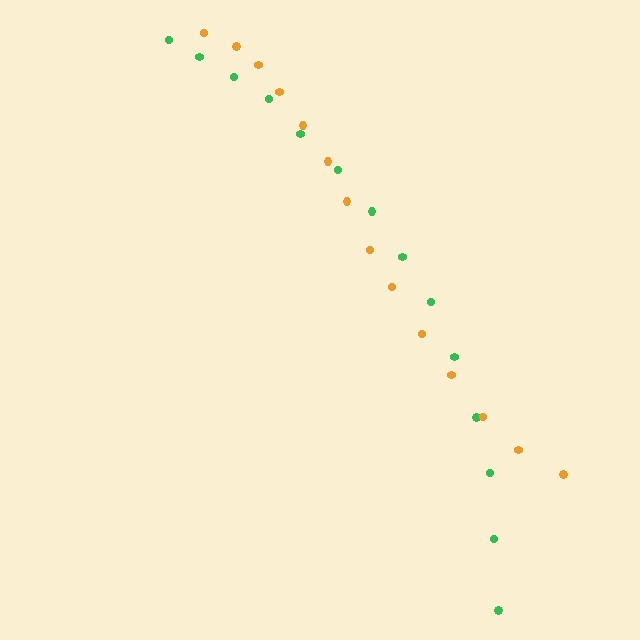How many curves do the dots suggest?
There are 2 distinct paths.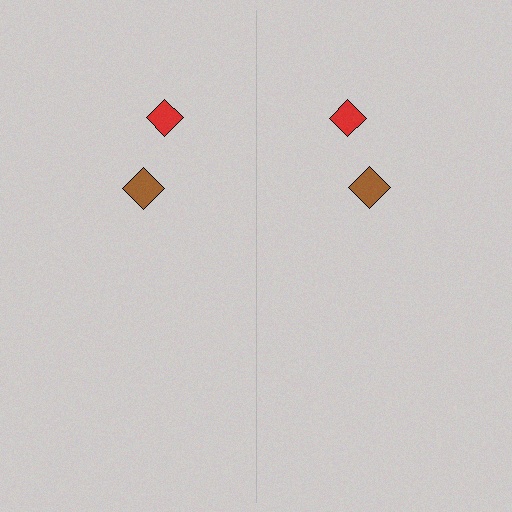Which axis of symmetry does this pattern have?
The pattern has a vertical axis of symmetry running through the center of the image.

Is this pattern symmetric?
Yes, this pattern has bilateral (reflection) symmetry.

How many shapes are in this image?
There are 4 shapes in this image.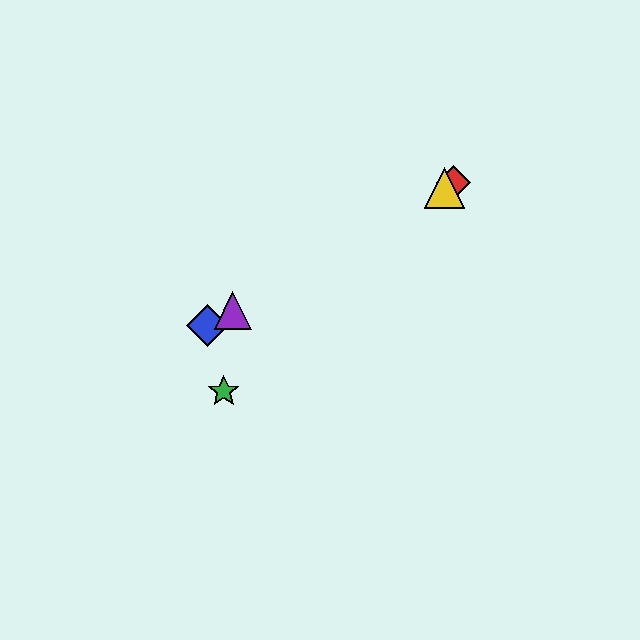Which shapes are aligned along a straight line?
The red diamond, the blue diamond, the yellow triangle, the purple triangle are aligned along a straight line.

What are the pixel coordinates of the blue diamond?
The blue diamond is at (208, 325).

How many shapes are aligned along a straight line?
4 shapes (the red diamond, the blue diamond, the yellow triangle, the purple triangle) are aligned along a straight line.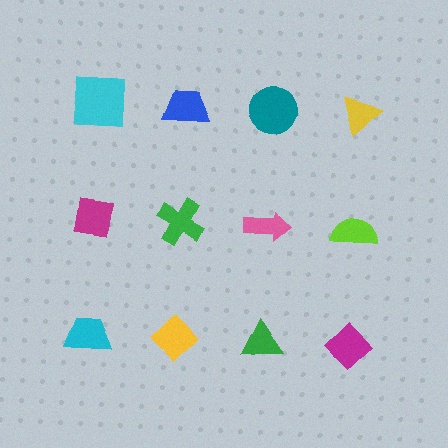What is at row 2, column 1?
A magenta square.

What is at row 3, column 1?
A cyan trapezoid.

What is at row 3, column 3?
A green triangle.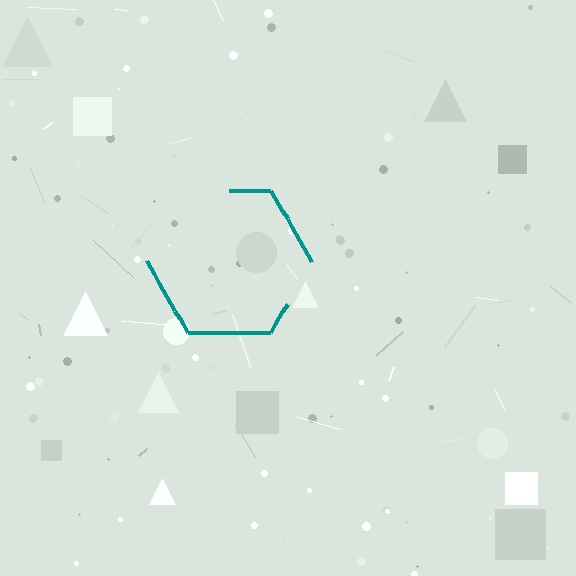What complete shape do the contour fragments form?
The contour fragments form a hexagon.